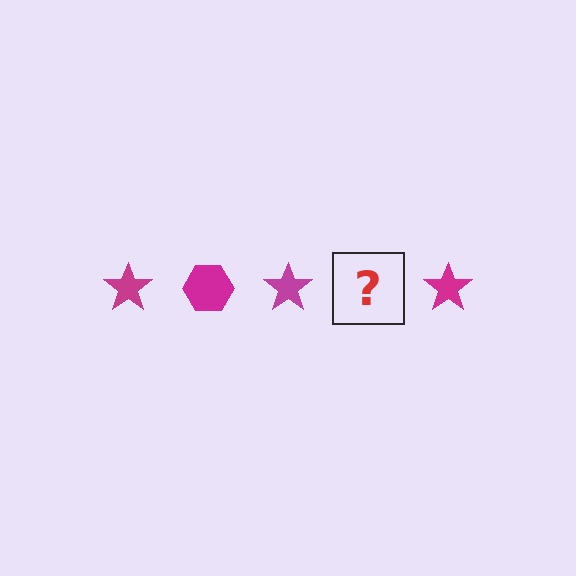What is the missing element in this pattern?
The missing element is a magenta hexagon.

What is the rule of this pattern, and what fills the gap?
The rule is that the pattern cycles through star, hexagon shapes in magenta. The gap should be filled with a magenta hexagon.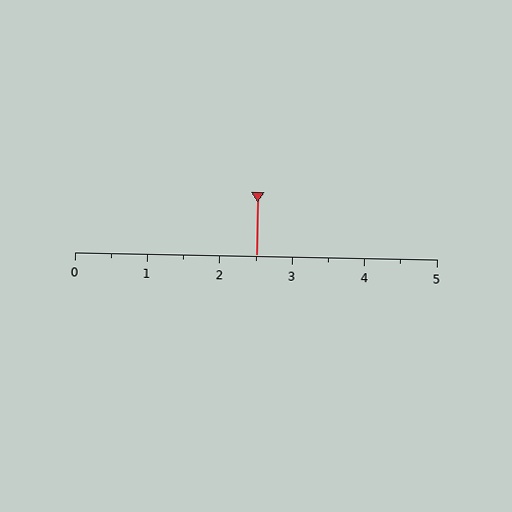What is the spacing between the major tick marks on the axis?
The major ticks are spaced 1 apart.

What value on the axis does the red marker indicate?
The marker indicates approximately 2.5.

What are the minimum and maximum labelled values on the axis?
The axis runs from 0 to 5.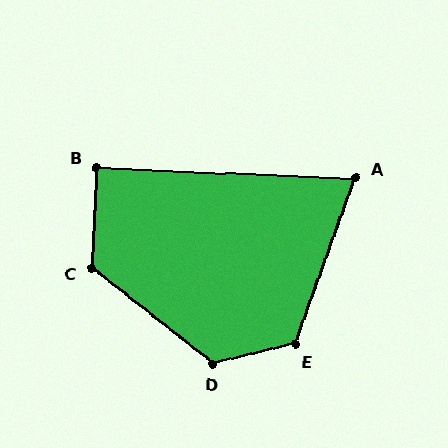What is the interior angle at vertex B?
Approximately 91 degrees (approximately right).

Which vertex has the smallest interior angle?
A, at approximately 72 degrees.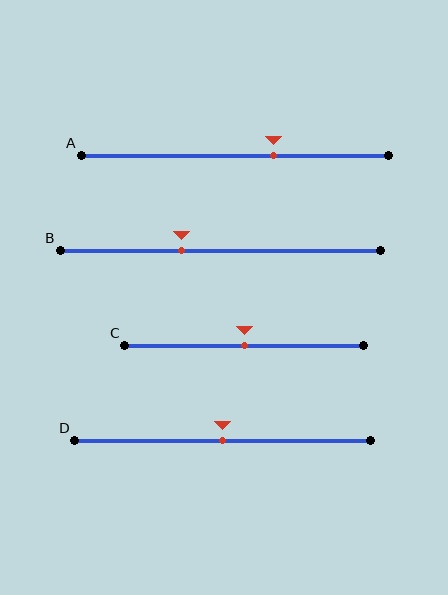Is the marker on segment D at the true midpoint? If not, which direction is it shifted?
Yes, the marker on segment D is at the true midpoint.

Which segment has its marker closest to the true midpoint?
Segment C has its marker closest to the true midpoint.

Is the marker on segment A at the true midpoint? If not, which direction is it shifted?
No, the marker on segment A is shifted to the right by about 13% of the segment length.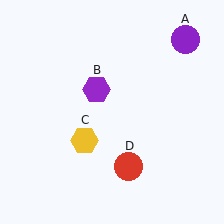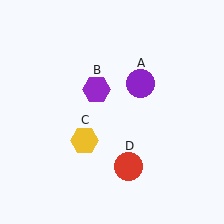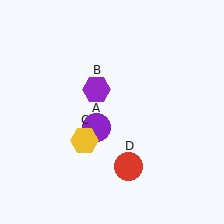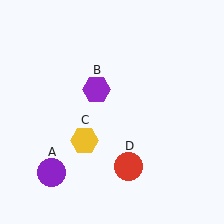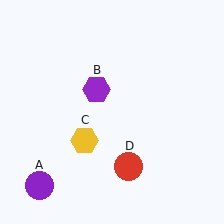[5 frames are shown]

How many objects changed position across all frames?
1 object changed position: purple circle (object A).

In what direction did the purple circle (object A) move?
The purple circle (object A) moved down and to the left.